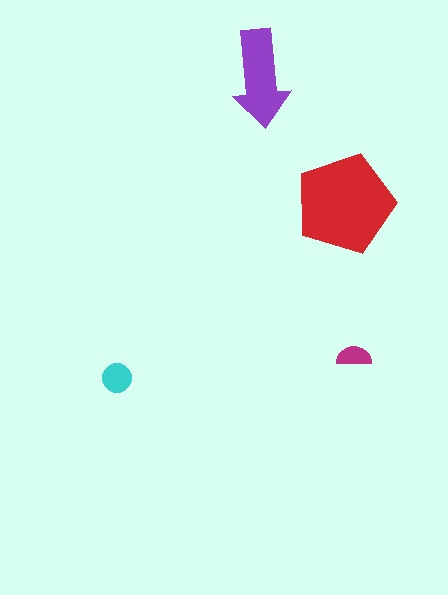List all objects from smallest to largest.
The magenta semicircle, the cyan circle, the purple arrow, the red pentagon.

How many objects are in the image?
There are 4 objects in the image.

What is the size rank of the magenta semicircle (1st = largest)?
4th.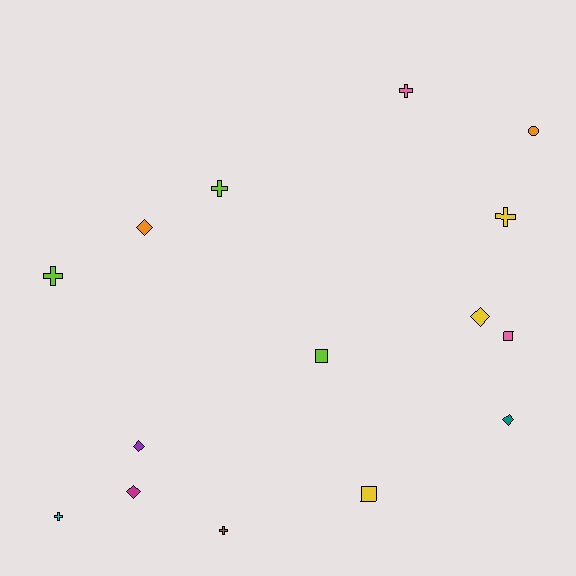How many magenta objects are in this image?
There is 1 magenta object.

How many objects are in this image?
There are 15 objects.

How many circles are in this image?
There is 1 circle.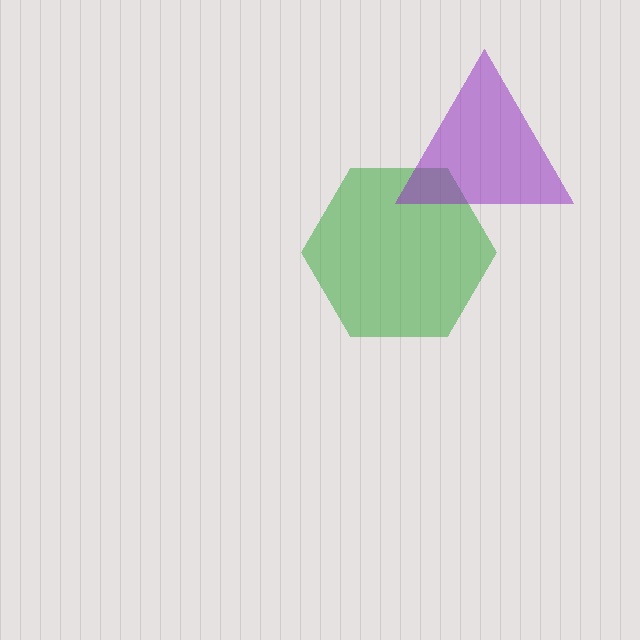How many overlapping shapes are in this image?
There are 2 overlapping shapes in the image.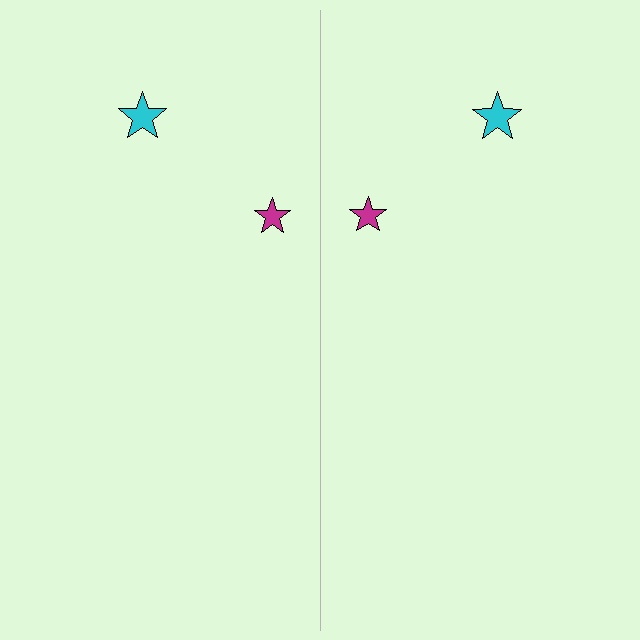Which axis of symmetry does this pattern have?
The pattern has a vertical axis of symmetry running through the center of the image.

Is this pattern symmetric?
Yes, this pattern has bilateral (reflection) symmetry.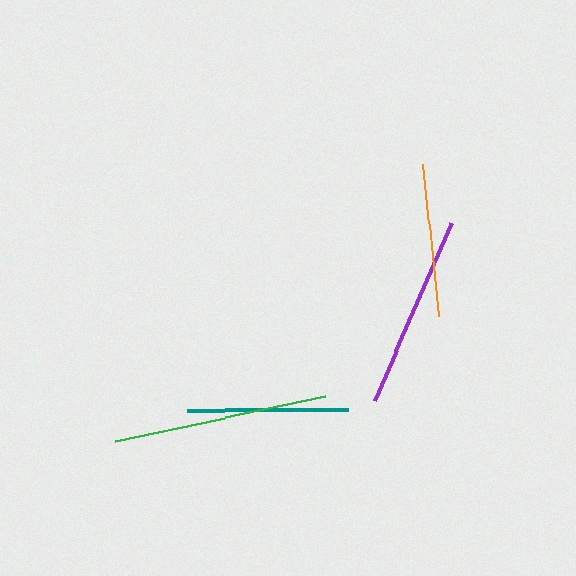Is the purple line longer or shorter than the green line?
The green line is longer than the purple line.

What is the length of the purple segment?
The purple segment is approximately 194 pixels long.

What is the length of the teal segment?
The teal segment is approximately 161 pixels long.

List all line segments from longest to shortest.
From longest to shortest: green, purple, teal, orange.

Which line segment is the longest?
The green line is the longest at approximately 214 pixels.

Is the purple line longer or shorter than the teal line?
The purple line is longer than the teal line.